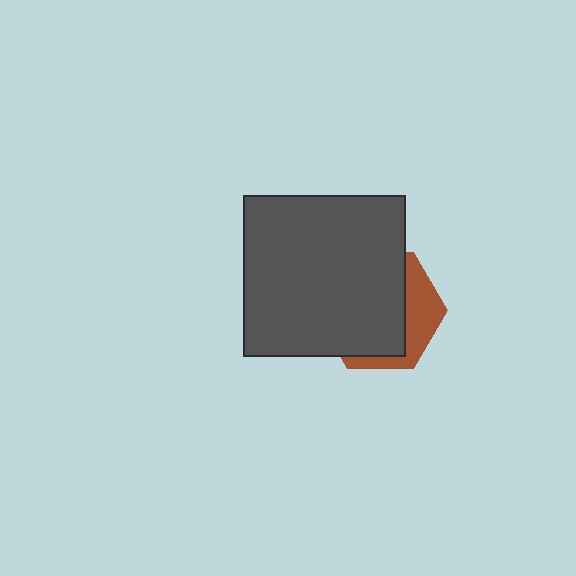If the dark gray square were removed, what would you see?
You would see the complete brown hexagon.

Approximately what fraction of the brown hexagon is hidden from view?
Roughly 69% of the brown hexagon is hidden behind the dark gray square.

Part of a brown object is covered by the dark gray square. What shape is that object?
It is a hexagon.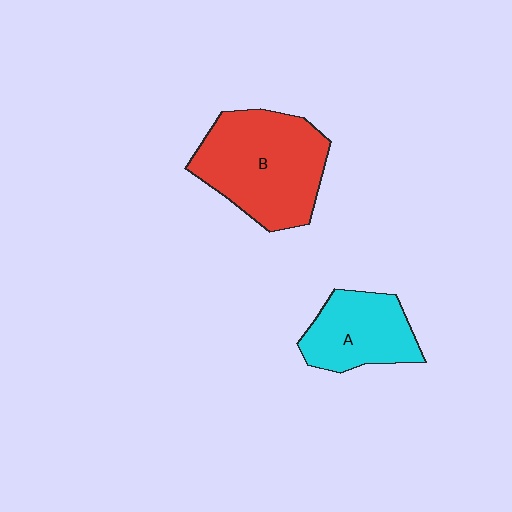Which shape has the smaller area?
Shape A (cyan).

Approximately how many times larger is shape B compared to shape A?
Approximately 1.6 times.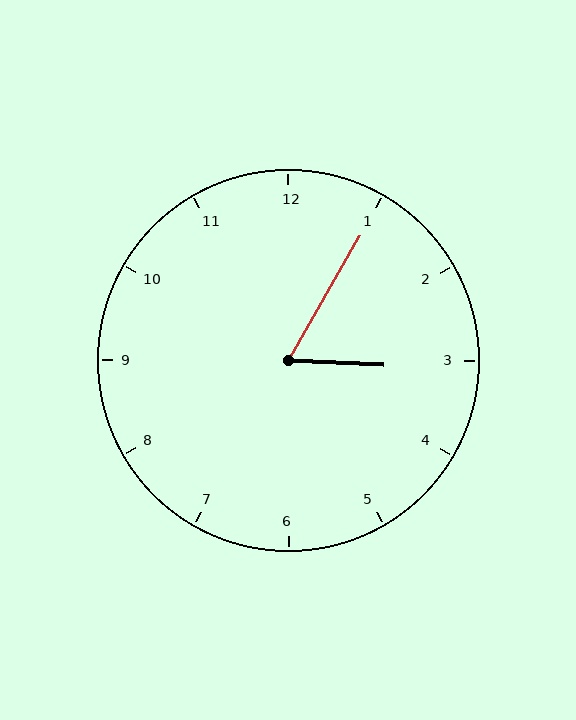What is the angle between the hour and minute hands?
Approximately 62 degrees.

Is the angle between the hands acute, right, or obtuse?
It is acute.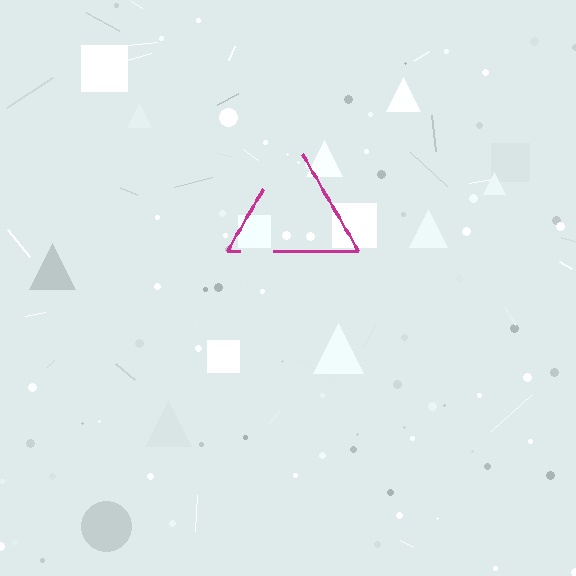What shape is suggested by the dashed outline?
The dashed outline suggests a triangle.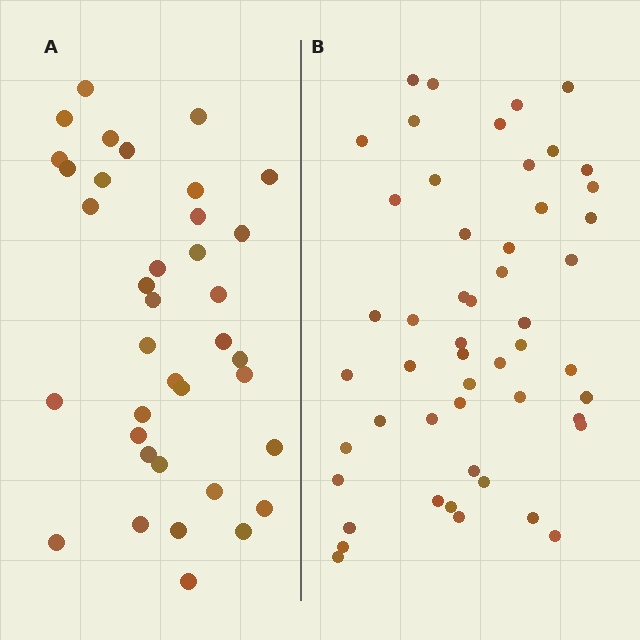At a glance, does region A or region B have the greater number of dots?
Region B (the right region) has more dots.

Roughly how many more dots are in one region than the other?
Region B has approximately 15 more dots than region A.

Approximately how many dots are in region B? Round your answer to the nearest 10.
About 50 dots. (The exact count is 51, which rounds to 50.)